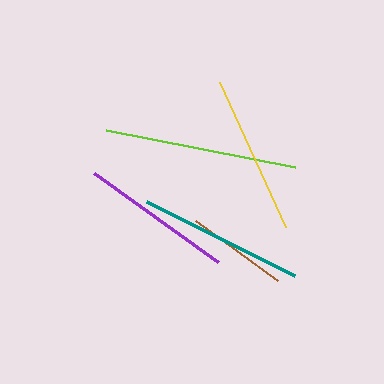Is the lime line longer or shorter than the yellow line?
The lime line is longer than the yellow line.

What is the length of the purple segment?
The purple segment is approximately 152 pixels long.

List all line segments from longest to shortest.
From longest to shortest: lime, teal, yellow, purple, brown.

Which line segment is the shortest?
The brown line is the shortest at approximately 102 pixels.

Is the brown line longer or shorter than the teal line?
The teal line is longer than the brown line.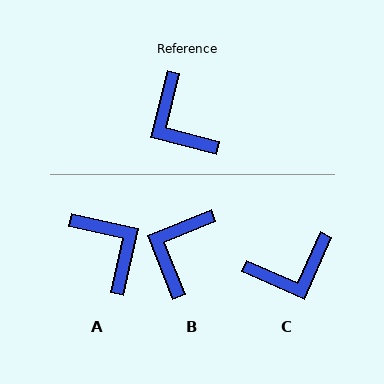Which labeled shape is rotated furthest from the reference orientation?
A, about 178 degrees away.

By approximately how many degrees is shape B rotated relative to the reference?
Approximately 54 degrees clockwise.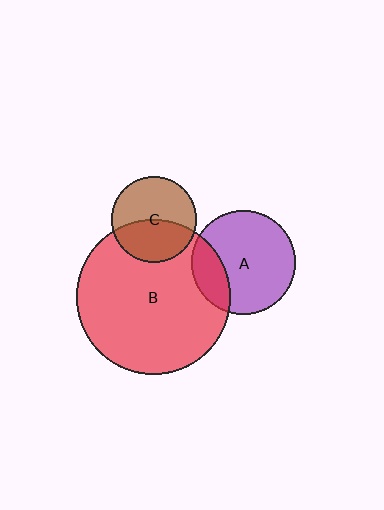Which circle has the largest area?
Circle B (red).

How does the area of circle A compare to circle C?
Approximately 1.5 times.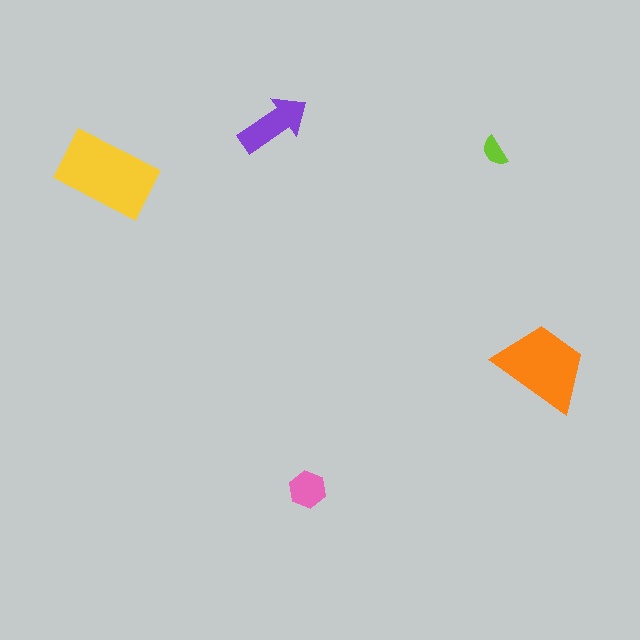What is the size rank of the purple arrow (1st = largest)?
3rd.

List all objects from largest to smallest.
The yellow rectangle, the orange trapezoid, the purple arrow, the pink hexagon, the lime semicircle.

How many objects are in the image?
There are 5 objects in the image.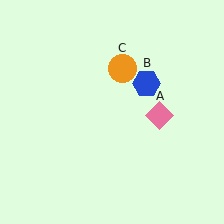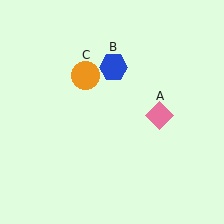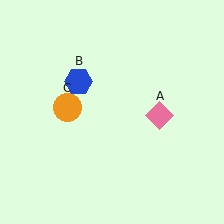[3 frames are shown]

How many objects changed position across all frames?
2 objects changed position: blue hexagon (object B), orange circle (object C).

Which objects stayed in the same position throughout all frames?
Pink diamond (object A) remained stationary.